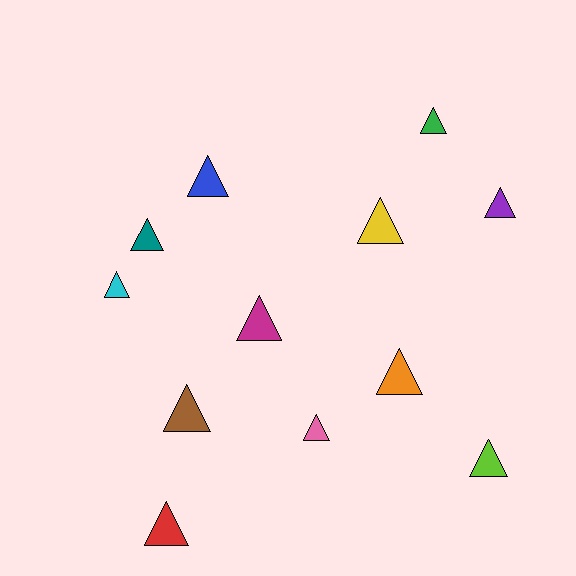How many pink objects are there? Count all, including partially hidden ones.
There is 1 pink object.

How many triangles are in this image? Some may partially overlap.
There are 12 triangles.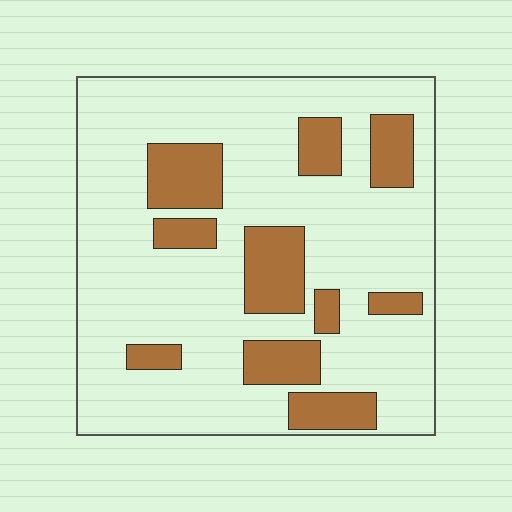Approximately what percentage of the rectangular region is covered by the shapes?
Approximately 20%.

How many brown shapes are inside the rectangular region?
10.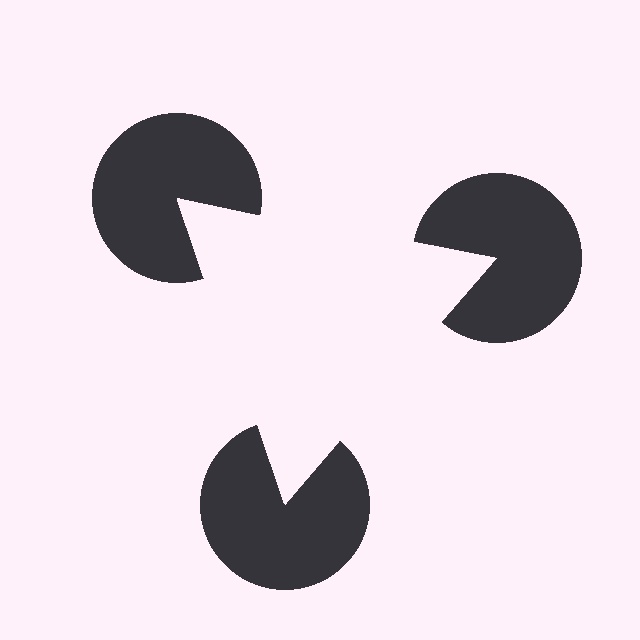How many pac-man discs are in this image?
There are 3 — one at each vertex of the illusory triangle.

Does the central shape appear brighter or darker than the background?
It typically appears slightly brighter than the background, even though no actual brightness change is drawn.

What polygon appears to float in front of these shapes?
An illusory triangle — its edges are inferred from the aligned wedge cuts in the pac-man discs, not physically drawn.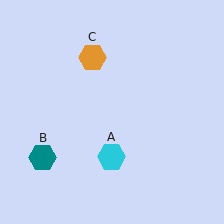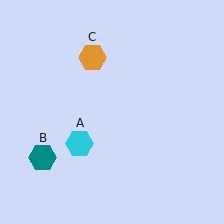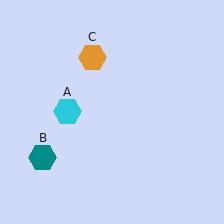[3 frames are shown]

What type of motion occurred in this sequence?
The cyan hexagon (object A) rotated clockwise around the center of the scene.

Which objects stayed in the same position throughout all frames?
Teal hexagon (object B) and orange hexagon (object C) remained stationary.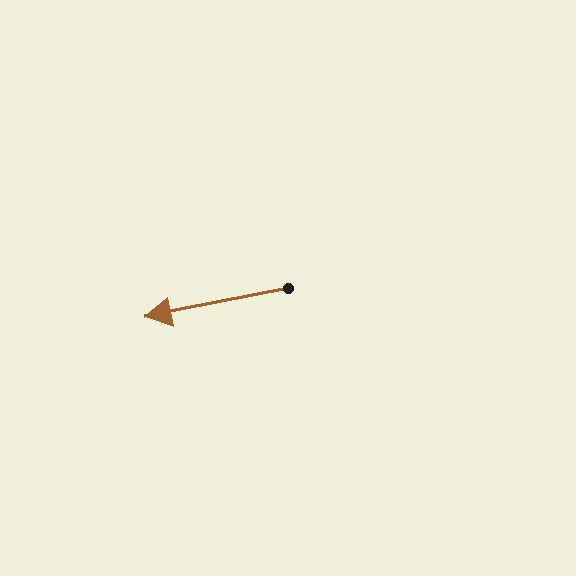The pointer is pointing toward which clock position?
Roughly 9 o'clock.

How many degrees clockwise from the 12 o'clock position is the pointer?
Approximately 259 degrees.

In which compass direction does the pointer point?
West.